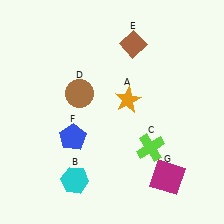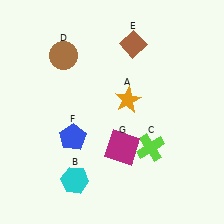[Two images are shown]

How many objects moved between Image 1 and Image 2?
2 objects moved between the two images.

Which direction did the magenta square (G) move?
The magenta square (G) moved left.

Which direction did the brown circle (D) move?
The brown circle (D) moved up.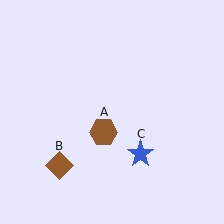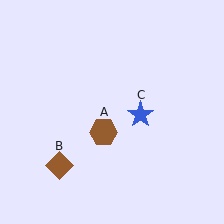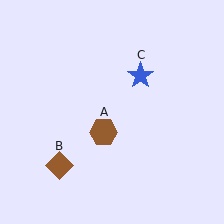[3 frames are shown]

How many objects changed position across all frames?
1 object changed position: blue star (object C).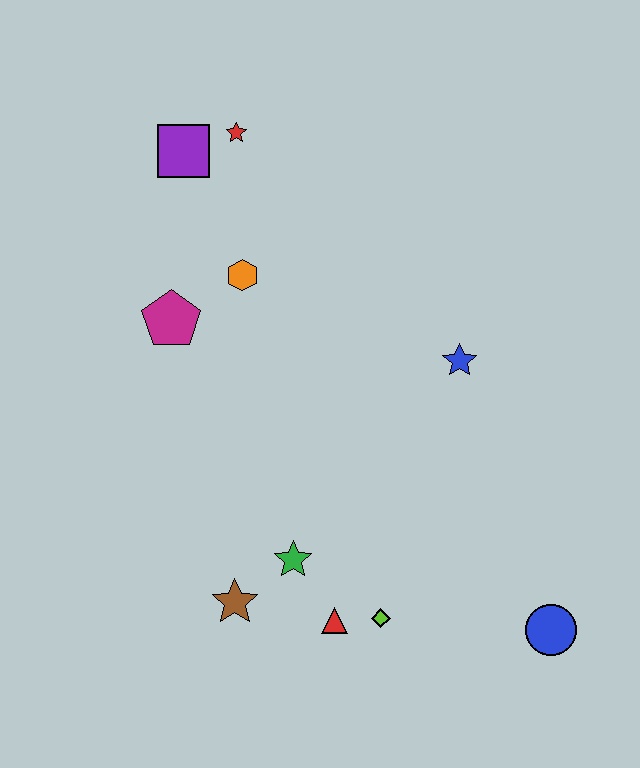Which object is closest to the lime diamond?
The red triangle is closest to the lime diamond.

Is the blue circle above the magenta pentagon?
No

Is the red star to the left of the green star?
Yes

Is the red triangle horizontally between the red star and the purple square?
No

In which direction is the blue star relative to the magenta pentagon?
The blue star is to the right of the magenta pentagon.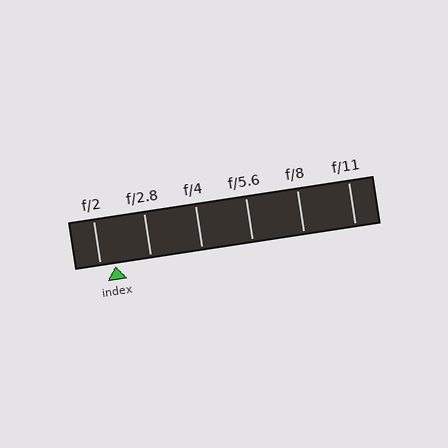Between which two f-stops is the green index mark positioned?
The index mark is between f/2 and f/2.8.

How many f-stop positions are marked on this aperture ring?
There are 6 f-stop positions marked.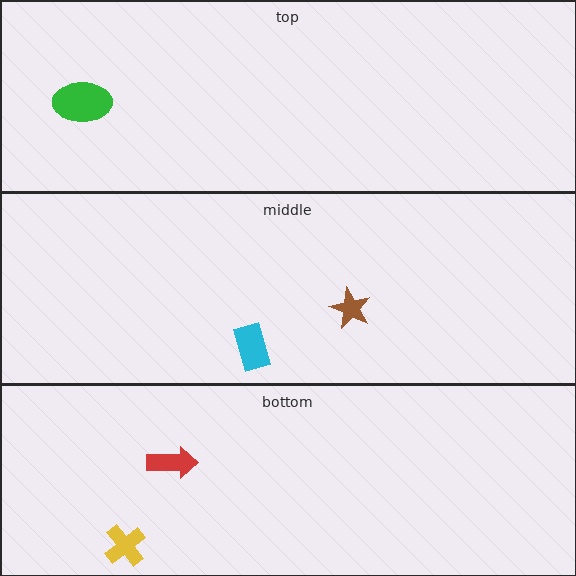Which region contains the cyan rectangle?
The middle region.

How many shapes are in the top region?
1.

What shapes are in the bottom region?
The red arrow, the yellow cross.